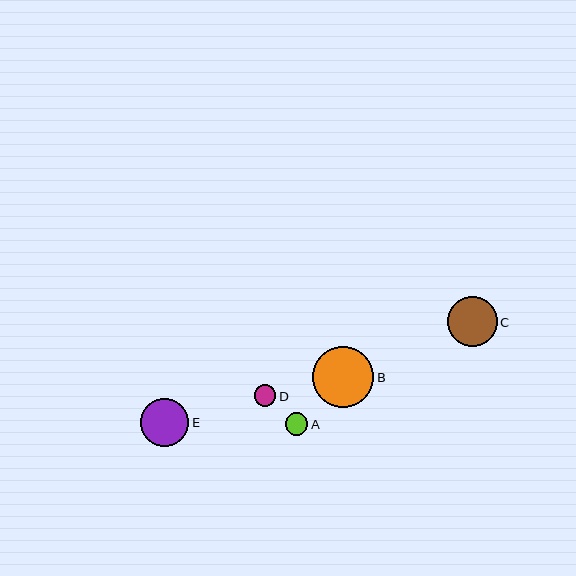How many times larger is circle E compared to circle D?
Circle E is approximately 2.3 times the size of circle D.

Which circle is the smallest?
Circle D is the smallest with a size of approximately 21 pixels.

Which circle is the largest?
Circle B is the largest with a size of approximately 61 pixels.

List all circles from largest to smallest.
From largest to smallest: B, C, E, A, D.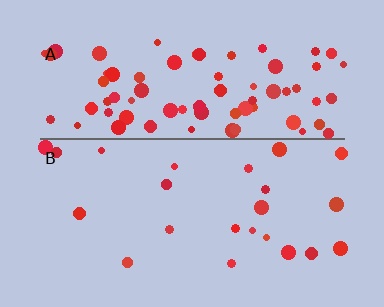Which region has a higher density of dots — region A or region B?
A (the top).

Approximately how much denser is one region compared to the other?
Approximately 3.3× — region A over region B.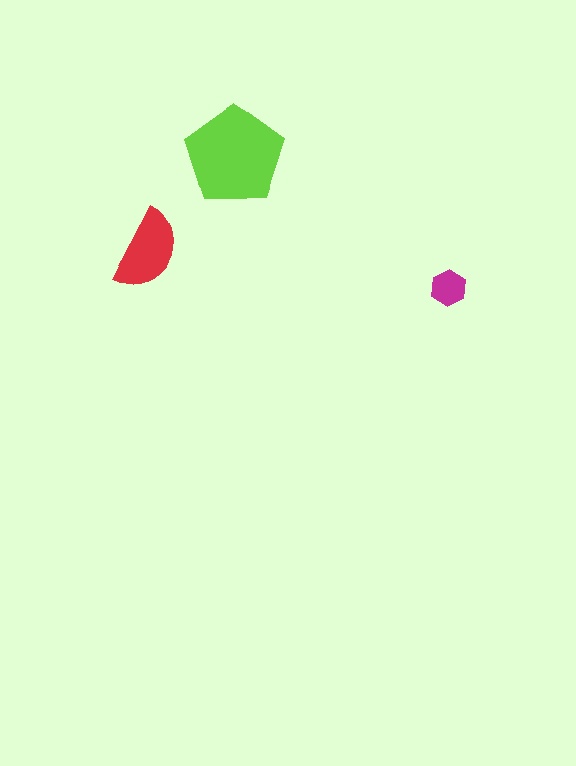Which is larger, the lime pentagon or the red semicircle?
The lime pentagon.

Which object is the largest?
The lime pentagon.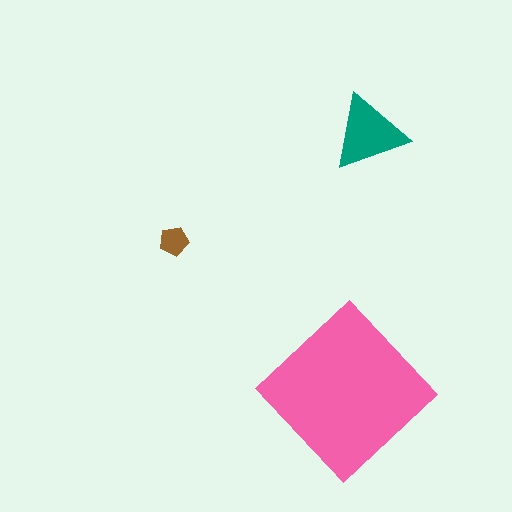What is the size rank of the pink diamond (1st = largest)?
1st.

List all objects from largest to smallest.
The pink diamond, the teal triangle, the brown pentagon.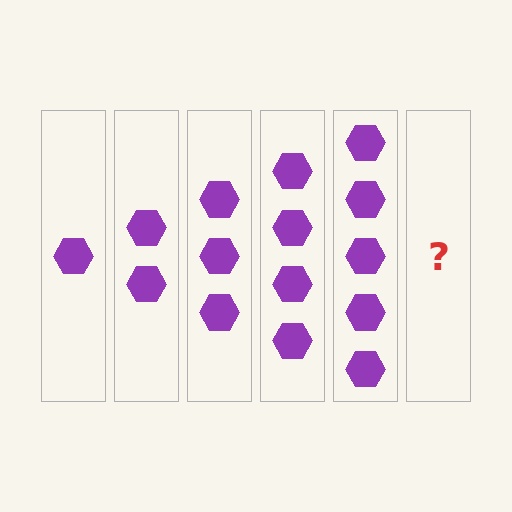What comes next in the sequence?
The next element should be 6 hexagons.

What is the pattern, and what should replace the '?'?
The pattern is that each step adds one more hexagon. The '?' should be 6 hexagons.